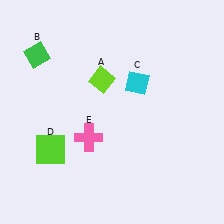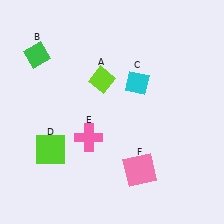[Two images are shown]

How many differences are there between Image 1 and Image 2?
There is 1 difference between the two images.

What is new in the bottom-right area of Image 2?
A pink square (F) was added in the bottom-right area of Image 2.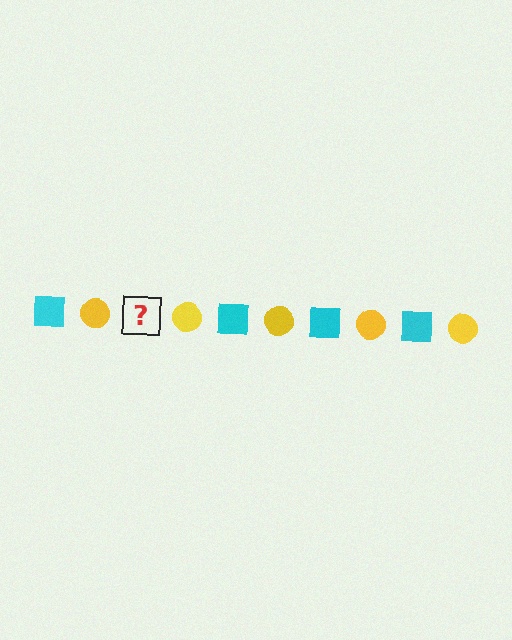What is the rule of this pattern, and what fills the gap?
The rule is that the pattern alternates between cyan square and yellow circle. The gap should be filled with a cyan square.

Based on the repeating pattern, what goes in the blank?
The blank should be a cyan square.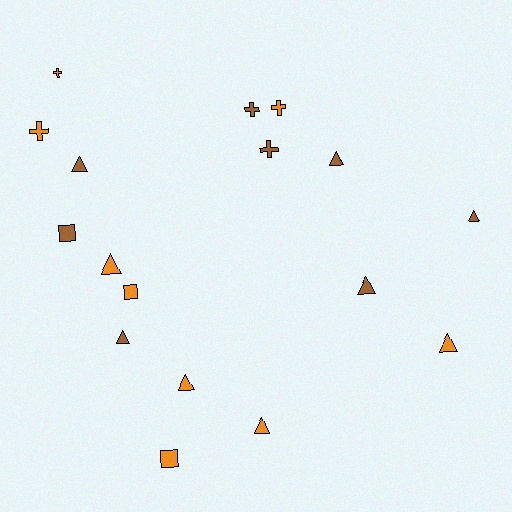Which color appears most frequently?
Orange, with 9 objects.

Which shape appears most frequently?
Triangle, with 9 objects.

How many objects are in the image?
There are 17 objects.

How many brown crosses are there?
There are 2 brown crosses.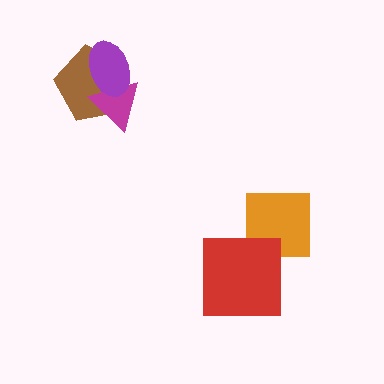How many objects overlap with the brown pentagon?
2 objects overlap with the brown pentagon.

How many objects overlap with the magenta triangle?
2 objects overlap with the magenta triangle.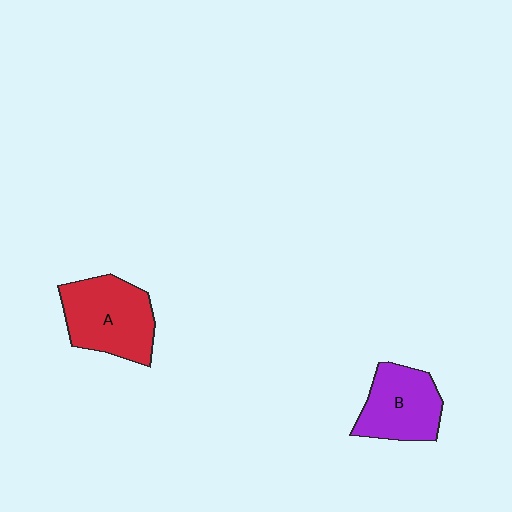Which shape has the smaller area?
Shape B (purple).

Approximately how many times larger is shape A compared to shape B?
Approximately 1.2 times.